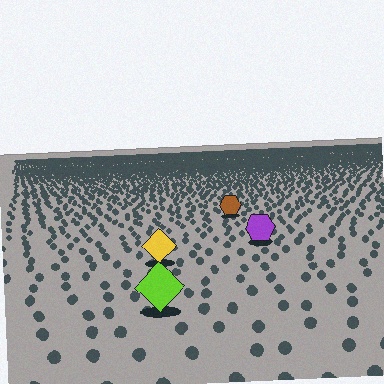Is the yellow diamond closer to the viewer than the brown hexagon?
Yes. The yellow diamond is closer — you can tell from the texture gradient: the ground texture is coarser near it.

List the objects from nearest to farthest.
From nearest to farthest: the lime diamond, the yellow diamond, the purple hexagon, the brown hexagon.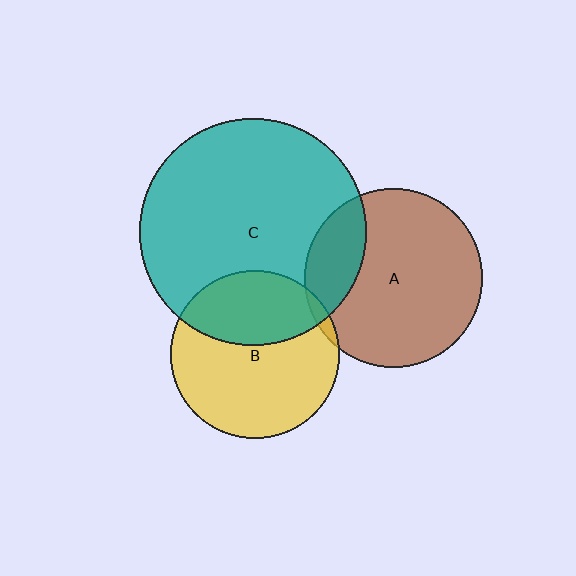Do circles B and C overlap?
Yes.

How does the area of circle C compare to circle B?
Approximately 1.8 times.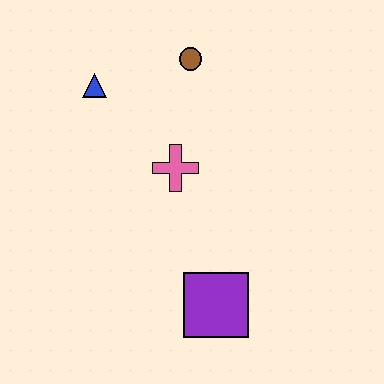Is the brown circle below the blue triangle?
No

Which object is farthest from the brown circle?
The purple square is farthest from the brown circle.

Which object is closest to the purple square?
The pink cross is closest to the purple square.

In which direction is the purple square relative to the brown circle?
The purple square is below the brown circle.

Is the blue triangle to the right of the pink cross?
No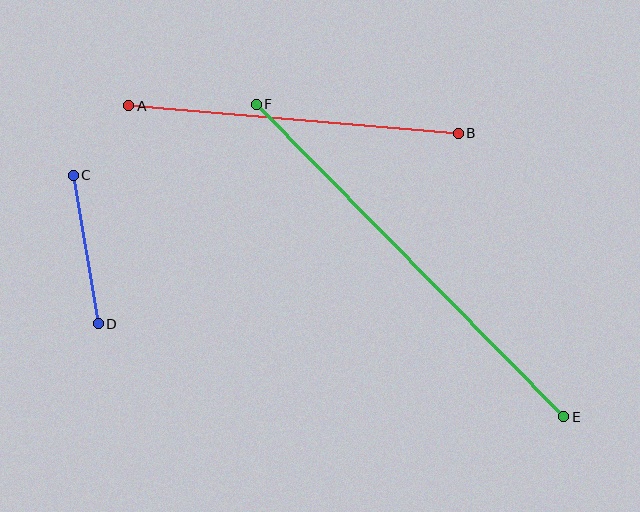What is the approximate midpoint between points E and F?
The midpoint is at approximately (410, 260) pixels.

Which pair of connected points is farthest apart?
Points E and F are farthest apart.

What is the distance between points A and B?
The distance is approximately 331 pixels.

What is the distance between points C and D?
The distance is approximately 151 pixels.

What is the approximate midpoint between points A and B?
The midpoint is at approximately (293, 120) pixels.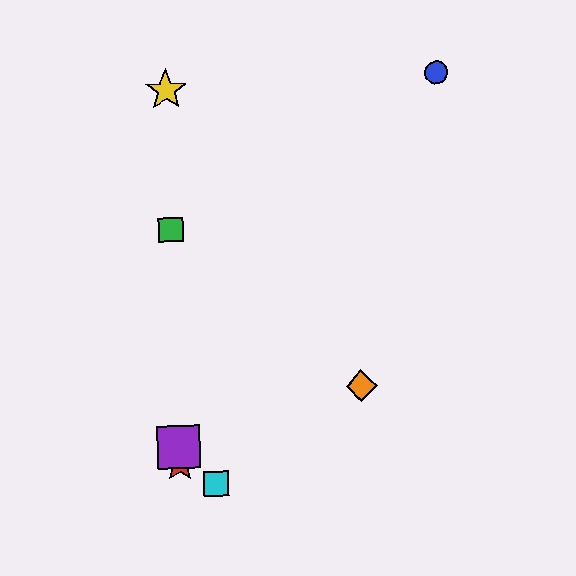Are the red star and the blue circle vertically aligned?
No, the red star is at x≈179 and the blue circle is at x≈436.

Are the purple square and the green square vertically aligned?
Yes, both are at x≈179.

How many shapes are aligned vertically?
4 shapes (the red star, the green square, the yellow star, the purple square) are aligned vertically.